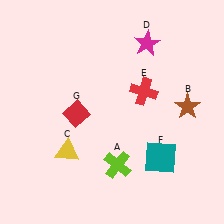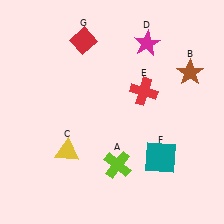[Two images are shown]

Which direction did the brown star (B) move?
The brown star (B) moved up.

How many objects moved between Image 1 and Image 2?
2 objects moved between the two images.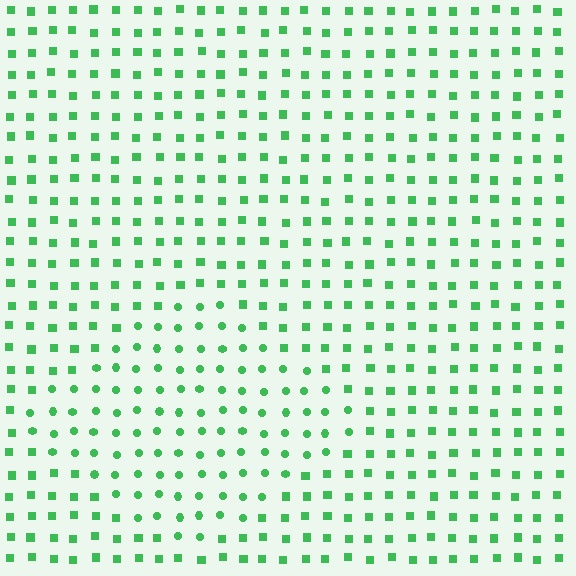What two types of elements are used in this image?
The image uses circles inside the diamond region and squares outside it.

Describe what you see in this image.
The image is filled with small green elements arranged in a uniform grid. A diamond-shaped region contains circles, while the surrounding area contains squares. The boundary is defined purely by the change in element shape.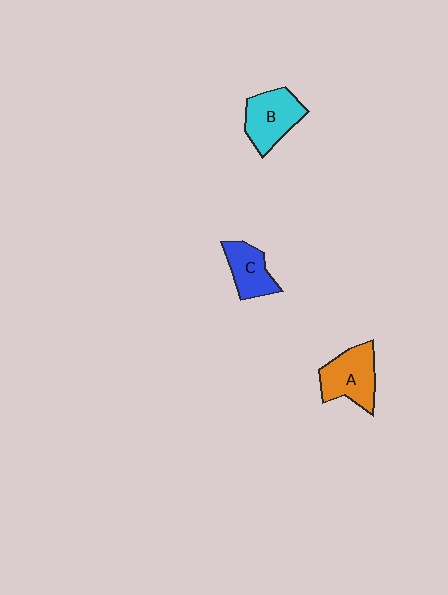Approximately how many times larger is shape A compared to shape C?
Approximately 1.3 times.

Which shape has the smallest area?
Shape C (blue).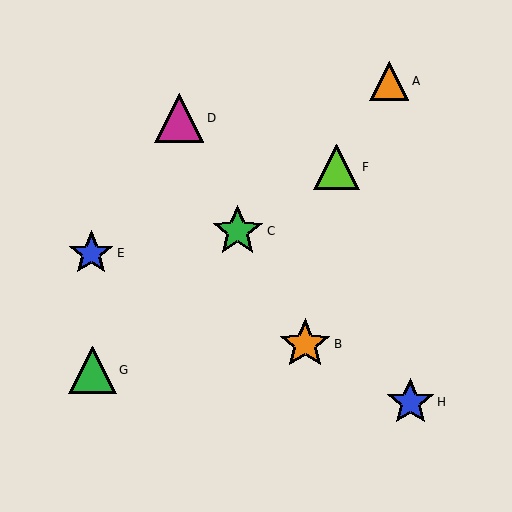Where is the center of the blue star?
The center of the blue star is at (91, 253).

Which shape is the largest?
The green star (labeled C) is the largest.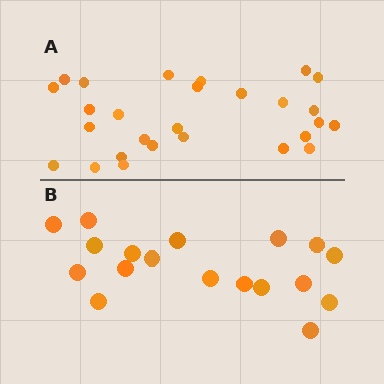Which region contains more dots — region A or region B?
Region A (the top region) has more dots.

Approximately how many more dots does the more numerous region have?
Region A has roughly 8 or so more dots than region B.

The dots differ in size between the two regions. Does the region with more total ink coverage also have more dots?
No. Region B has more total ink coverage because its dots are larger, but region A actually contains more individual dots. Total area can be misleading — the number of items is what matters here.